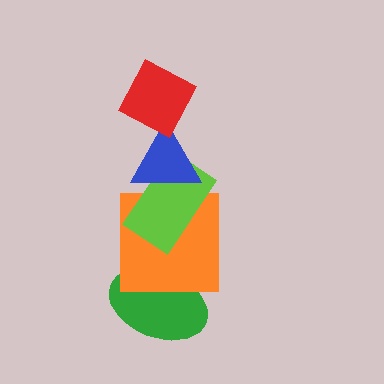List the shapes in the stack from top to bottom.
From top to bottom: the red diamond, the blue triangle, the lime rectangle, the orange square, the green ellipse.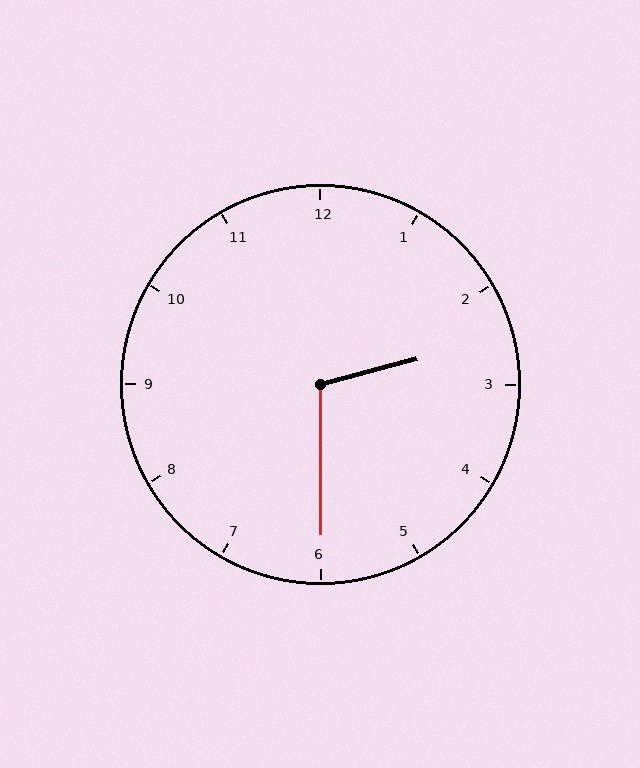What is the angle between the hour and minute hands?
Approximately 105 degrees.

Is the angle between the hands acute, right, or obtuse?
It is obtuse.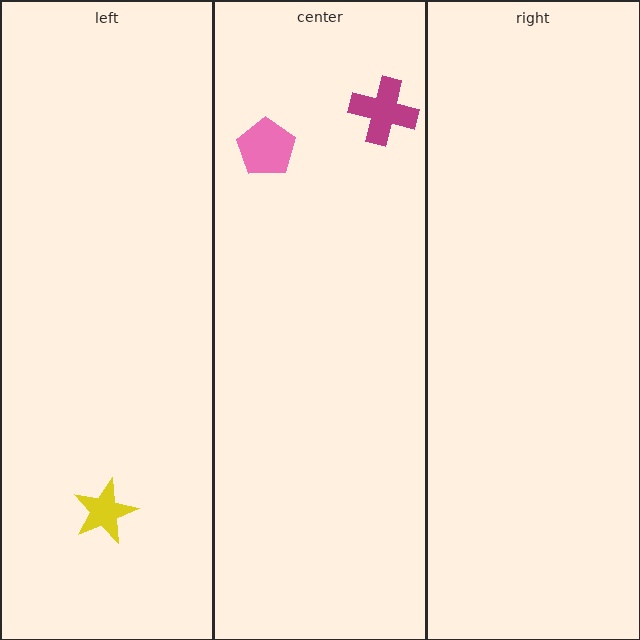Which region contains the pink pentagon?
The center region.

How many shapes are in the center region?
2.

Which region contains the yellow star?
The left region.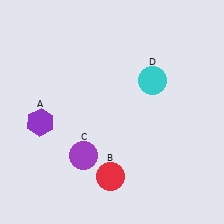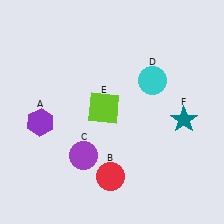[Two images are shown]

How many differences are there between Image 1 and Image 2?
There are 2 differences between the two images.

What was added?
A lime square (E), a teal star (F) were added in Image 2.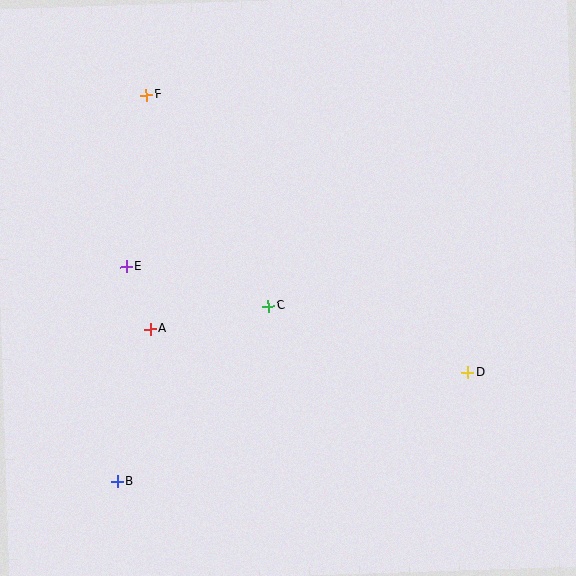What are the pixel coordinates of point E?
Point E is at (127, 267).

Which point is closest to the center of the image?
Point C at (268, 306) is closest to the center.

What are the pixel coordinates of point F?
Point F is at (146, 95).